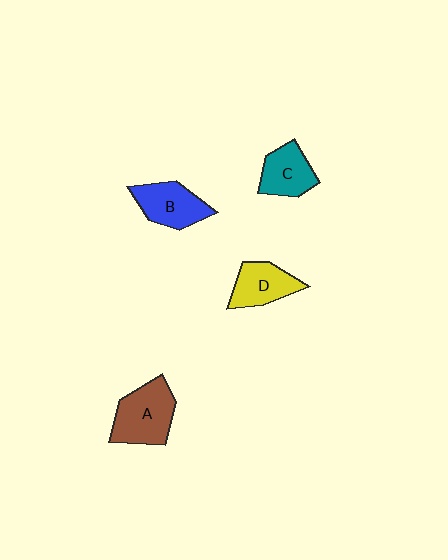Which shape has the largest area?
Shape A (brown).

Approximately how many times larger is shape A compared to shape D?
Approximately 1.4 times.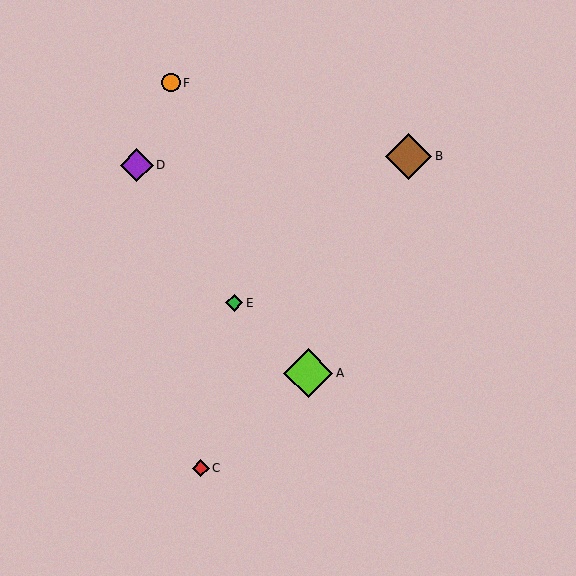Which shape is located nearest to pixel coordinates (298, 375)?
The lime diamond (labeled A) at (308, 373) is nearest to that location.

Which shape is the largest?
The lime diamond (labeled A) is the largest.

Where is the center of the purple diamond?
The center of the purple diamond is at (137, 165).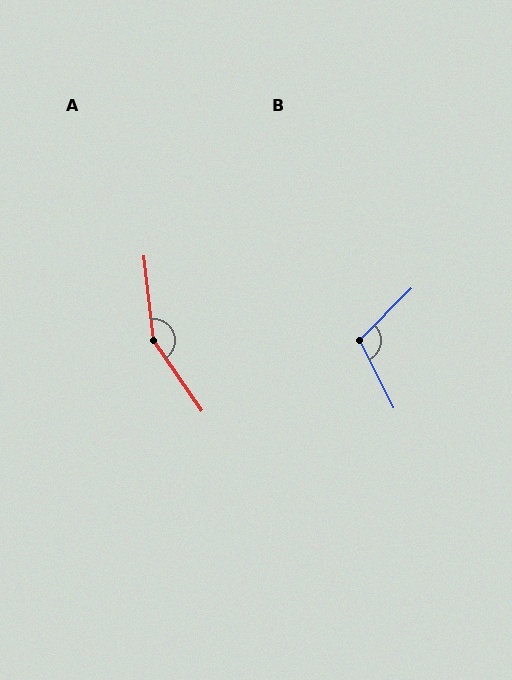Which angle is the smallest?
B, at approximately 109 degrees.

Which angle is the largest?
A, at approximately 152 degrees.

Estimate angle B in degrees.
Approximately 109 degrees.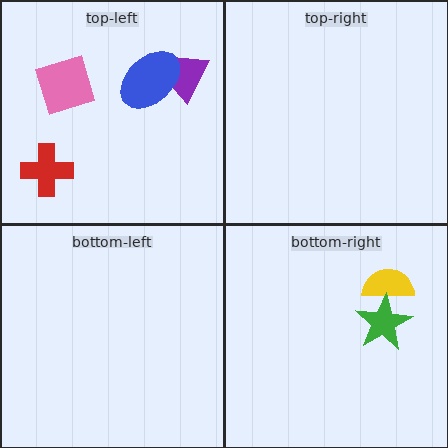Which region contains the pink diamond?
The top-left region.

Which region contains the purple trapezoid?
The top-left region.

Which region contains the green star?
The bottom-right region.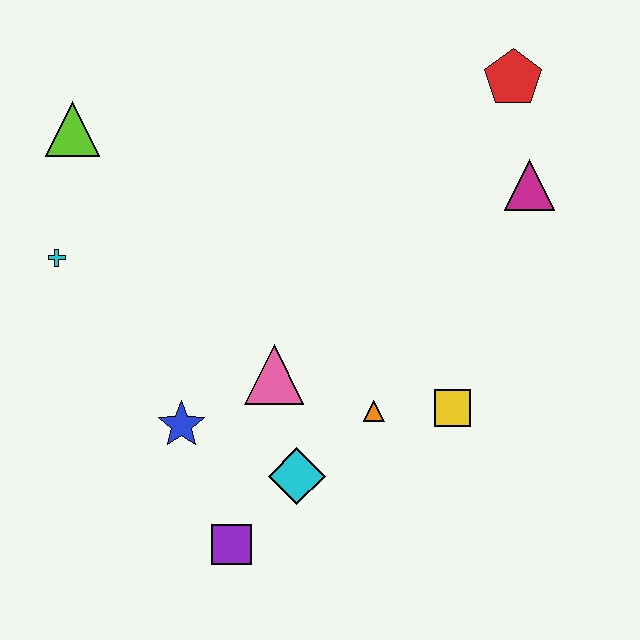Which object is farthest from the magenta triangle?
The cyan cross is farthest from the magenta triangle.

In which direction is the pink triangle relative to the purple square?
The pink triangle is above the purple square.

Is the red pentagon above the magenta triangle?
Yes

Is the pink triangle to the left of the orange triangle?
Yes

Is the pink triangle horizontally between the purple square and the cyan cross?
No